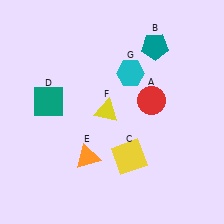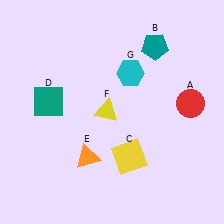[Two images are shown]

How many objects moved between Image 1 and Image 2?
1 object moved between the two images.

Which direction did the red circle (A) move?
The red circle (A) moved right.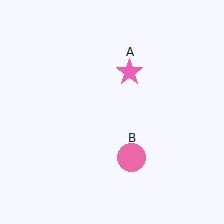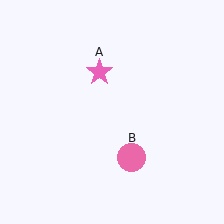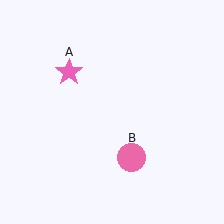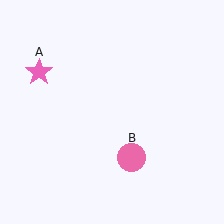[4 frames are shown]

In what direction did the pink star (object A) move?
The pink star (object A) moved left.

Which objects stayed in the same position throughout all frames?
Pink circle (object B) remained stationary.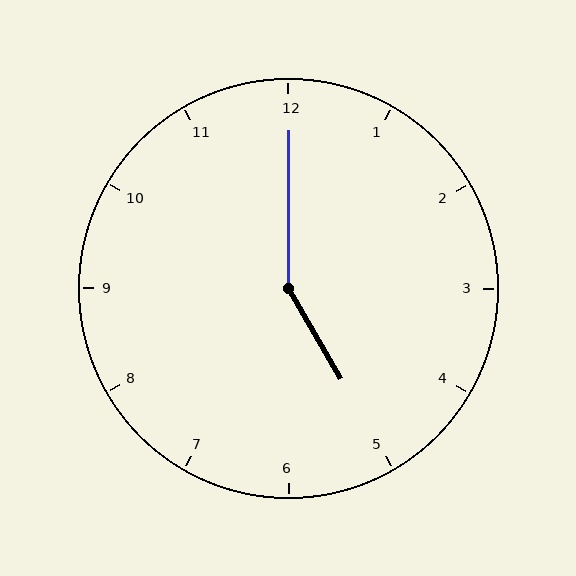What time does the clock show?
5:00.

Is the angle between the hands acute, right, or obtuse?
It is obtuse.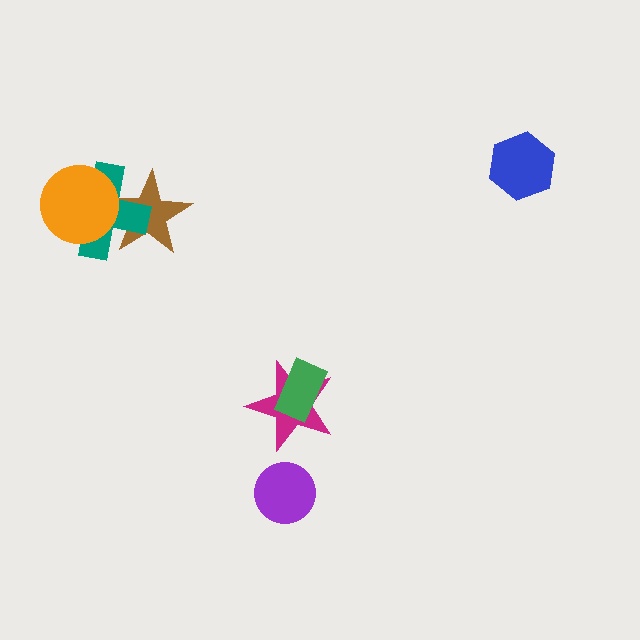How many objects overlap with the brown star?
2 objects overlap with the brown star.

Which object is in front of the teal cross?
The orange circle is in front of the teal cross.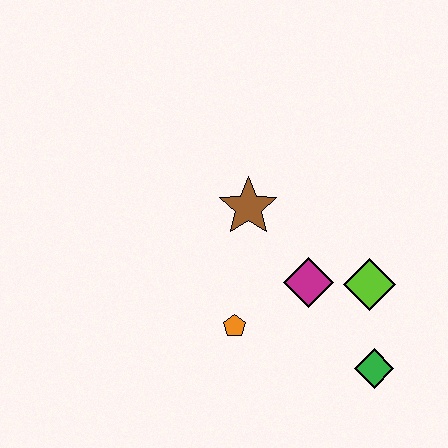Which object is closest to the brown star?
The magenta diamond is closest to the brown star.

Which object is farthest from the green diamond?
The brown star is farthest from the green diamond.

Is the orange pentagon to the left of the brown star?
Yes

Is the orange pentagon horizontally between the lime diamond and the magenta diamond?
No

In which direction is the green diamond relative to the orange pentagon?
The green diamond is to the right of the orange pentagon.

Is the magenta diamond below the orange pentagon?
No